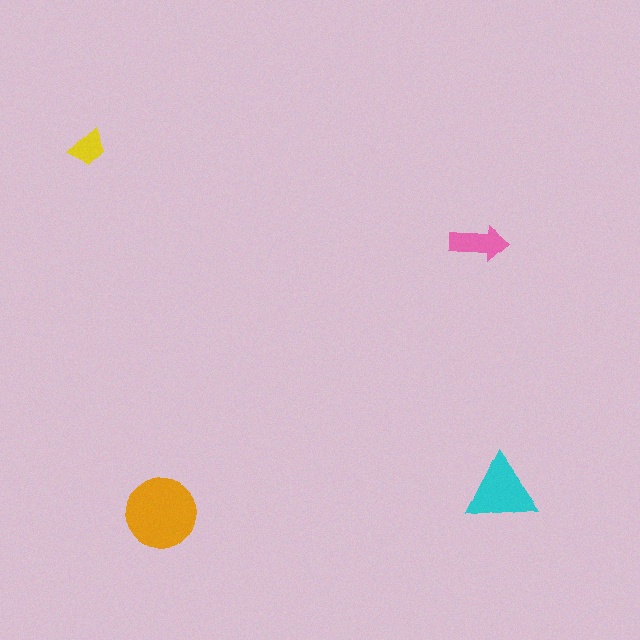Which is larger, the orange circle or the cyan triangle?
The orange circle.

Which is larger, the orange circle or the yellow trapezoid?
The orange circle.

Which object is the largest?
The orange circle.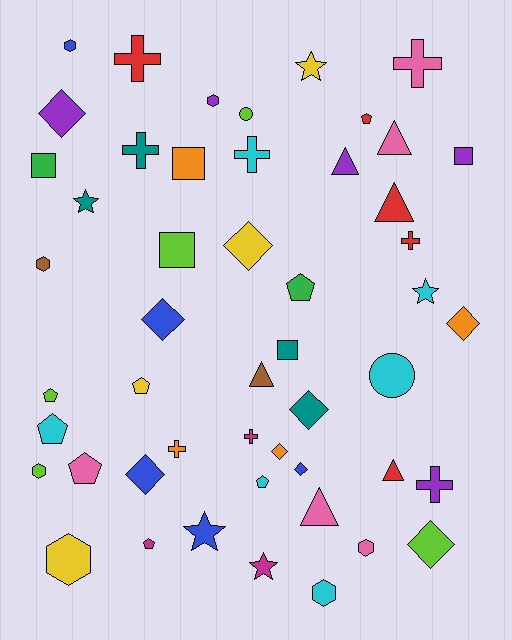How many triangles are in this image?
There are 6 triangles.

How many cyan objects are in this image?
There are 6 cyan objects.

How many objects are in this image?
There are 50 objects.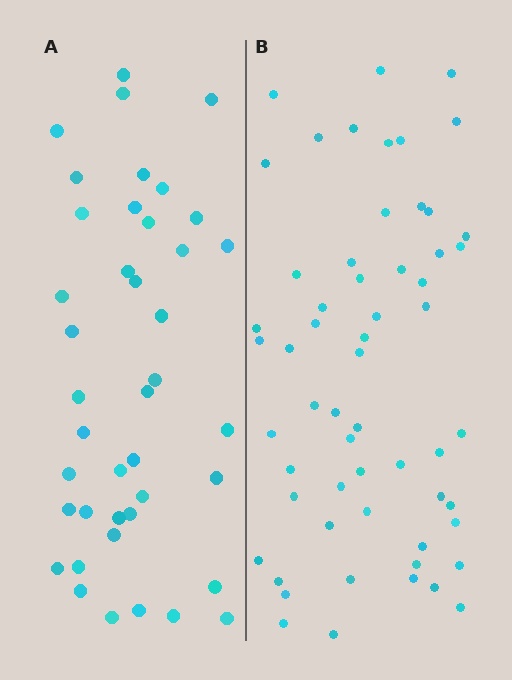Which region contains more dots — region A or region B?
Region B (the right region) has more dots.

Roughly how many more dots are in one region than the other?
Region B has approximately 15 more dots than region A.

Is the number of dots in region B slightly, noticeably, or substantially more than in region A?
Region B has noticeably more, but not dramatically so. The ratio is roughly 1.4 to 1.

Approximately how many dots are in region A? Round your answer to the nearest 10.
About 40 dots. (The exact count is 41, which rounds to 40.)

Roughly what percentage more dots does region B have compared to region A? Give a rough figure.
About 40% more.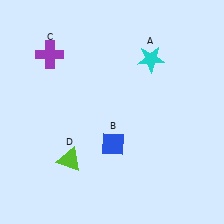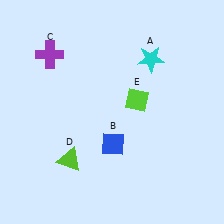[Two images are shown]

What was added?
A lime diamond (E) was added in Image 2.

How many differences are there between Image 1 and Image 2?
There is 1 difference between the two images.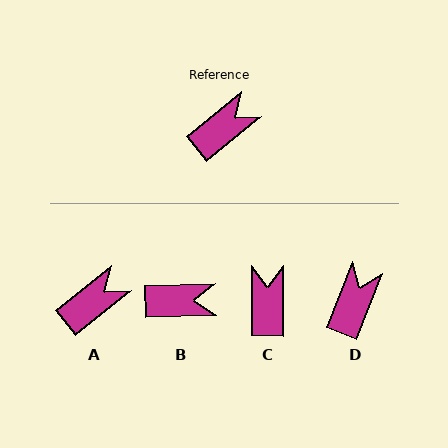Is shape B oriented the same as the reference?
No, it is off by about 37 degrees.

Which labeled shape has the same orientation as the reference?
A.